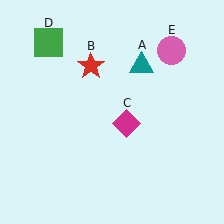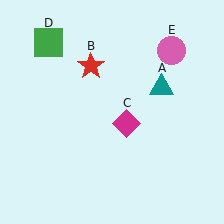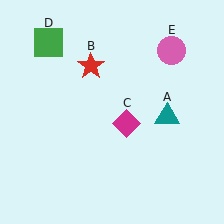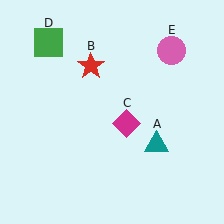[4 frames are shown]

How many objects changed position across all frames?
1 object changed position: teal triangle (object A).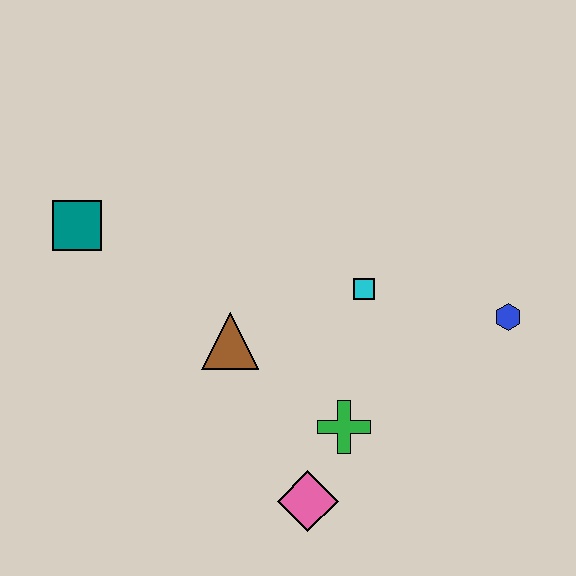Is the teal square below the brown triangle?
No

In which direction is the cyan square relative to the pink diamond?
The cyan square is above the pink diamond.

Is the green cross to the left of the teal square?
No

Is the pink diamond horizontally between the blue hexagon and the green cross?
No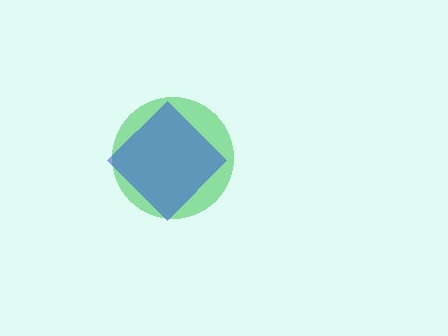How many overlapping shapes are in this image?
There are 2 overlapping shapes in the image.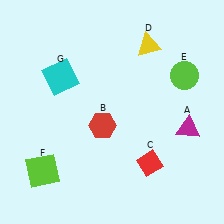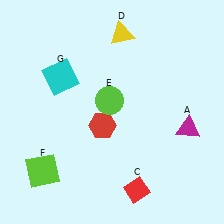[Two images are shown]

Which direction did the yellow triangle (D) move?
The yellow triangle (D) moved left.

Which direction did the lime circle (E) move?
The lime circle (E) moved left.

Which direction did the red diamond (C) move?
The red diamond (C) moved down.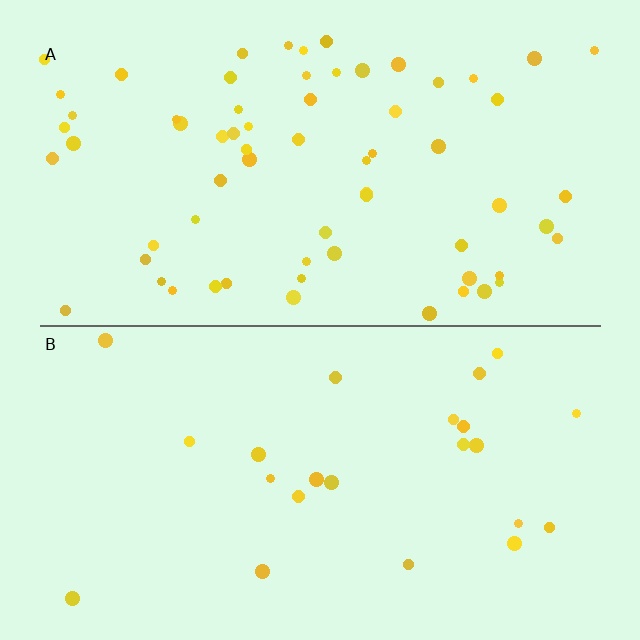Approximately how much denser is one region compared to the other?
Approximately 2.8× — region A over region B.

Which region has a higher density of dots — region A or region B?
A (the top).